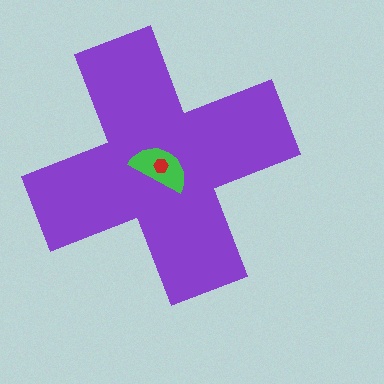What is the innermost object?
The red hexagon.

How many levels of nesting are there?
3.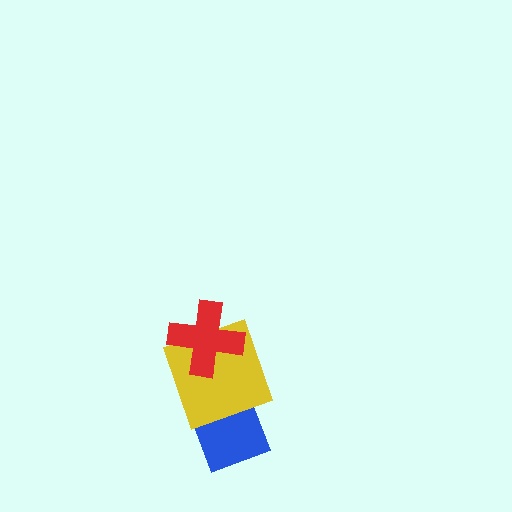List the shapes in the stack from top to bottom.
From top to bottom: the red cross, the yellow square, the blue diamond.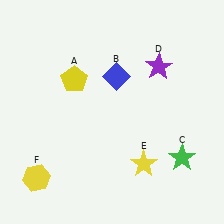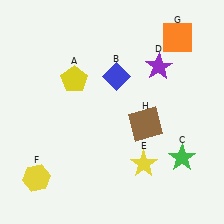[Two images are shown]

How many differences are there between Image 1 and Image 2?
There are 2 differences between the two images.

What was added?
An orange square (G), a brown square (H) were added in Image 2.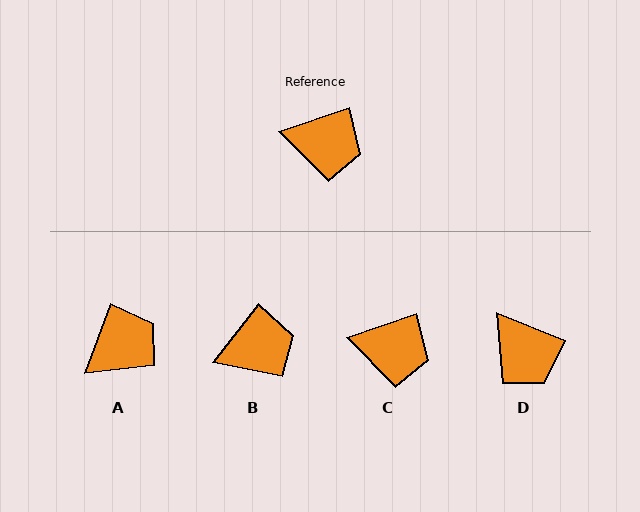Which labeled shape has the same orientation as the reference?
C.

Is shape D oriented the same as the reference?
No, it is off by about 40 degrees.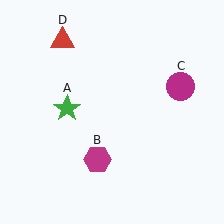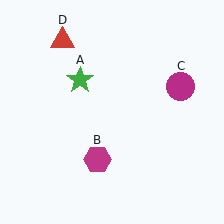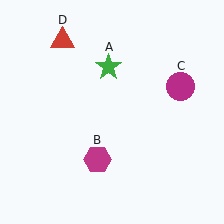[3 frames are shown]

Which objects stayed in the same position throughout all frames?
Magenta hexagon (object B) and magenta circle (object C) and red triangle (object D) remained stationary.